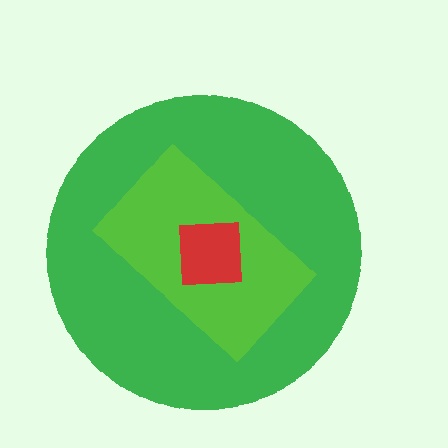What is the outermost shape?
The green circle.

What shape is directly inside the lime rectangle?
The red square.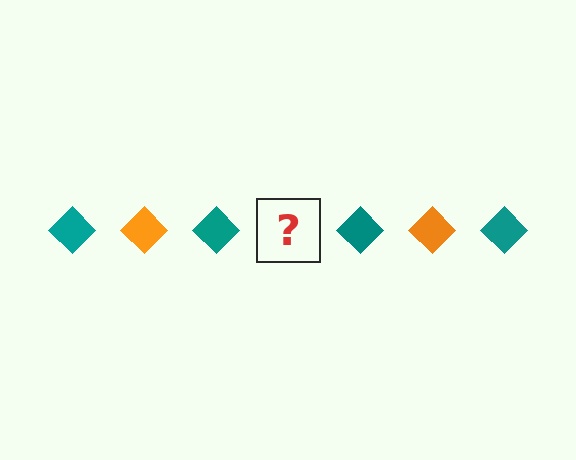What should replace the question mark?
The question mark should be replaced with an orange diamond.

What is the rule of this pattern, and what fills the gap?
The rule is that the pattern cycles through teal, orange diamonds. The gap should be filled with an orange diamond.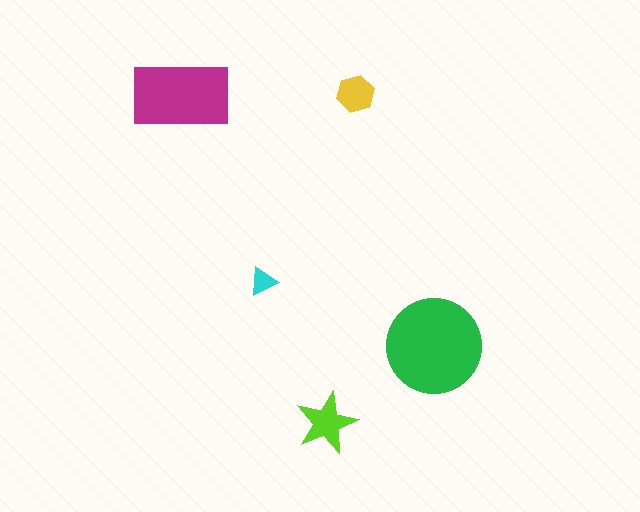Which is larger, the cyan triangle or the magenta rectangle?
The magenta rectangle.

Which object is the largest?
The green circle.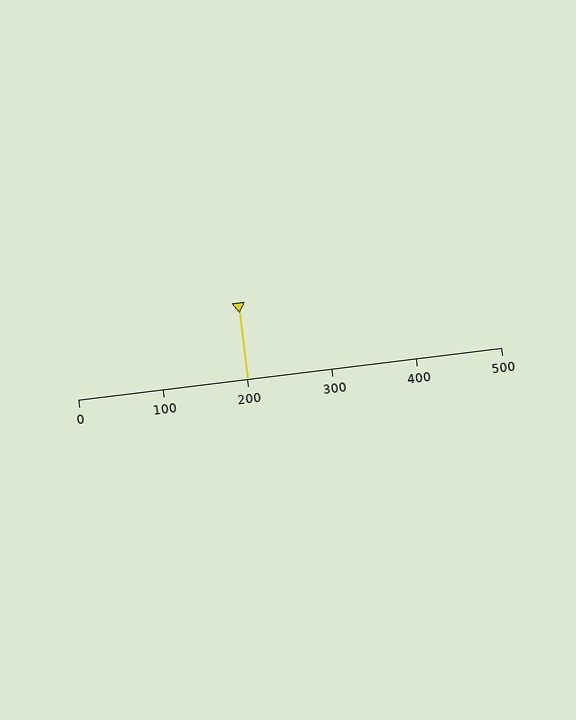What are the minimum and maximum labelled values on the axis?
The axis runs from 0 to 500.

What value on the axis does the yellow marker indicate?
The marker indicates approximately 200.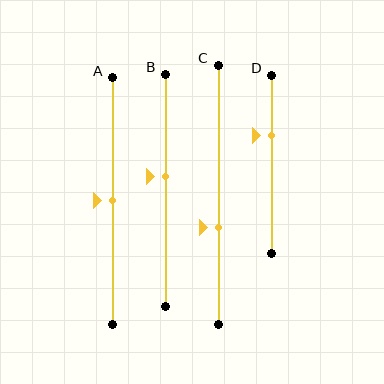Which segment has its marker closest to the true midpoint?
Segment A has its marker closest to the true midpoint.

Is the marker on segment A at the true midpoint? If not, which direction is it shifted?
Yes, the marker on segment A is at the true midpoint.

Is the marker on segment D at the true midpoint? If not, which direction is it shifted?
No, the marker on segment D is shifted upward by about 16% of the segment length.